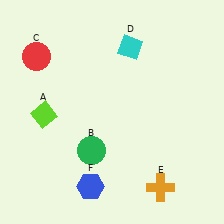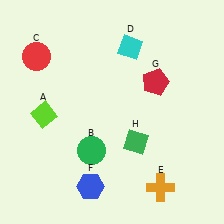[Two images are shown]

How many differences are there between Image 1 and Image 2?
There are 2 differences between the two images.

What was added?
A red pentagon (G), a green diamond (H) were added in Image 2.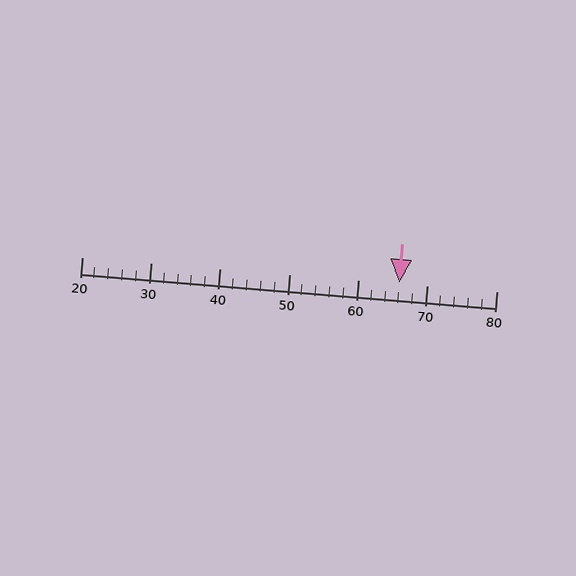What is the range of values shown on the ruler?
The ruler shows values from 20 to 80.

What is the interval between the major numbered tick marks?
The major tick marks are spaced 10 units apart.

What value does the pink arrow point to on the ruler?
The pink arrow points to approximately 66.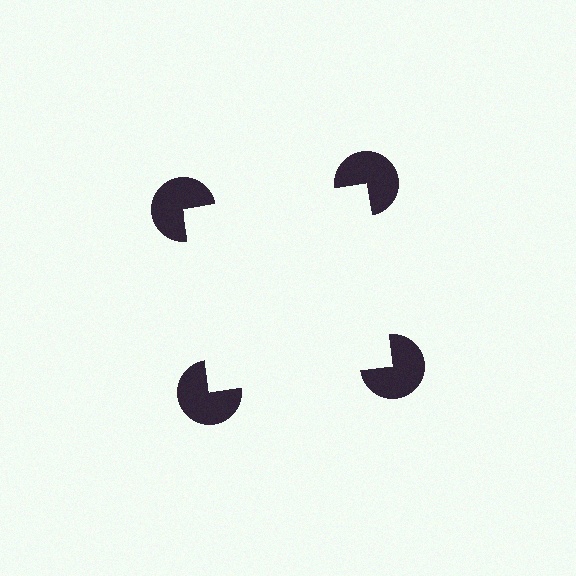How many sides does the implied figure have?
4 sides.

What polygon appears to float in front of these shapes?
An illusory square — its edges are inferred from the aligned wedge cuts in the pac-man discs, not physically drawn.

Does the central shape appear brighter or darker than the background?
It typically appears slightly brighter than the background, even though no actual brightness change is drawn.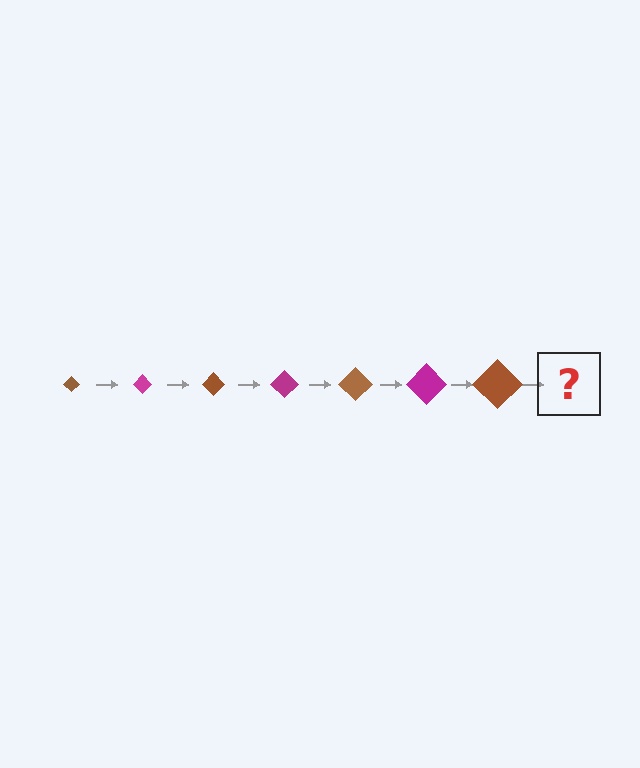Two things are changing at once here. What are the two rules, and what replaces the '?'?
The two rules are that the diamond grows larger each step and the color cycles through brown and magenta. The '?' should be a magenta diamond, larger than the previous one.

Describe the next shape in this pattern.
It should be a magenta diamond, larger than the previous one.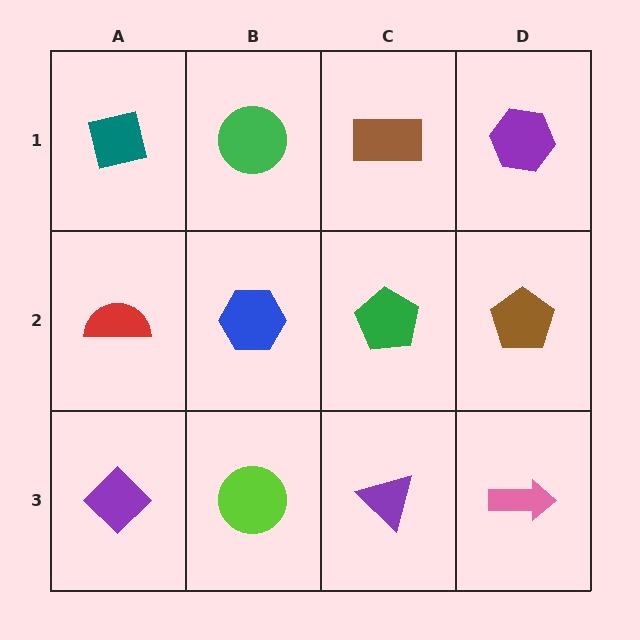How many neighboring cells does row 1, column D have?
2.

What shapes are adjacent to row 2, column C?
A brown rectangle (row 1, column C), a purple triangle (row 3, column C), a blue hexagon (row 2, column B), a brown pentagon (row 2, column D).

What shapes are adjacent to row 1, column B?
A blue hexagon (row 2, column B), a teal square (row 1, column A), a brown rectangle (row 1, column C).